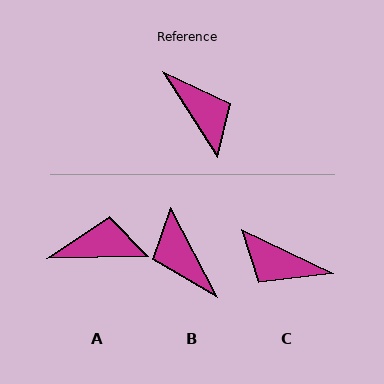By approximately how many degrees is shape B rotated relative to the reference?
Approximately 175 degrees counter-clockwise.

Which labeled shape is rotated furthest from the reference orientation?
B, about 175 degrees away.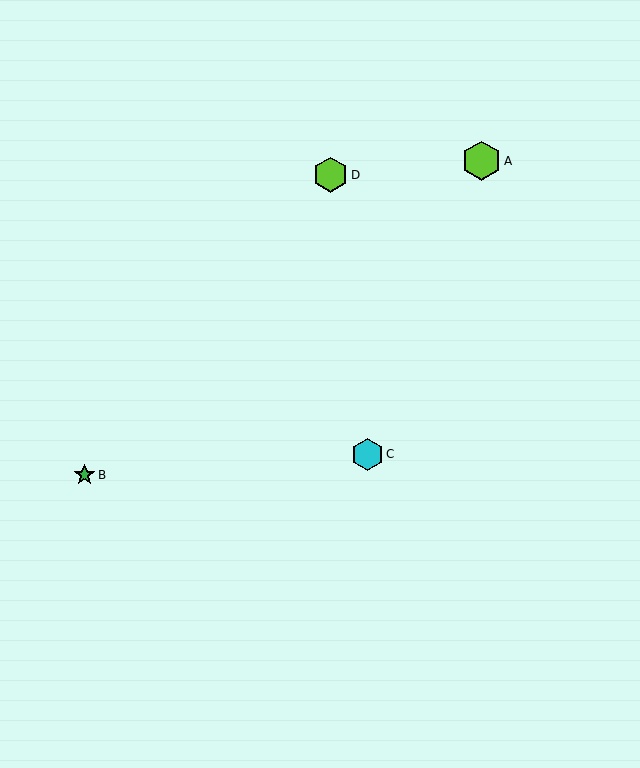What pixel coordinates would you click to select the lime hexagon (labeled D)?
Click at (330, 175) to select the lime hexagon D.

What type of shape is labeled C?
Shape C is a cyan hexagon.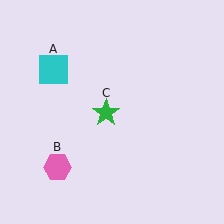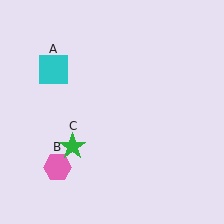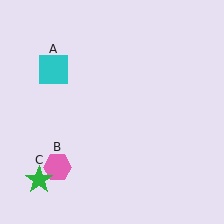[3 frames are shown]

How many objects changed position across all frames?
1 object changed position: green star (object C).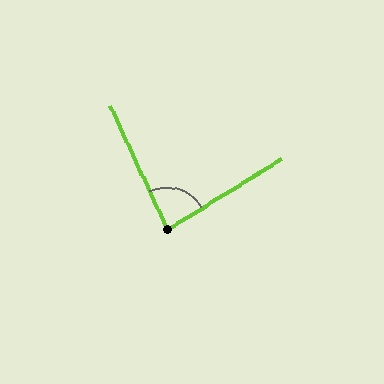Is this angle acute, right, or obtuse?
It is acute.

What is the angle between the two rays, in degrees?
Approximately 83 degrees.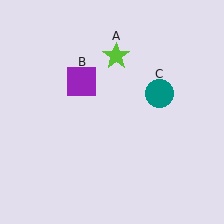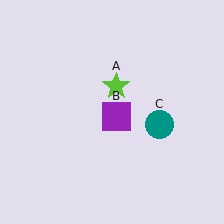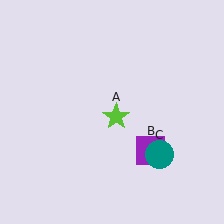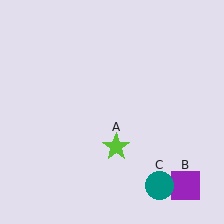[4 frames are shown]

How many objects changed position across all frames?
3 objects changed position: lime star (object A), purple square (object B), teal circle (object C).